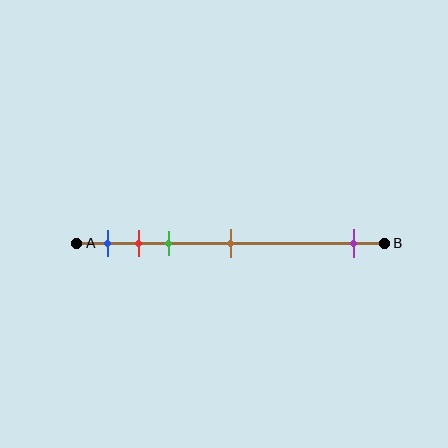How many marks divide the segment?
There are 5 marks dividing the segment.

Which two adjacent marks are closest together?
The red and green marks are the closest adjacent pair.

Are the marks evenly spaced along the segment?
No, the marks are not evenly spaced.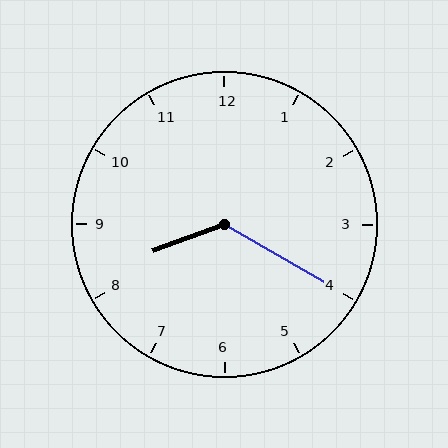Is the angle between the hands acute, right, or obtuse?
It is obtuse.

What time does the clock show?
8:20.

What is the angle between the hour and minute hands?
Approximately 130 degrees.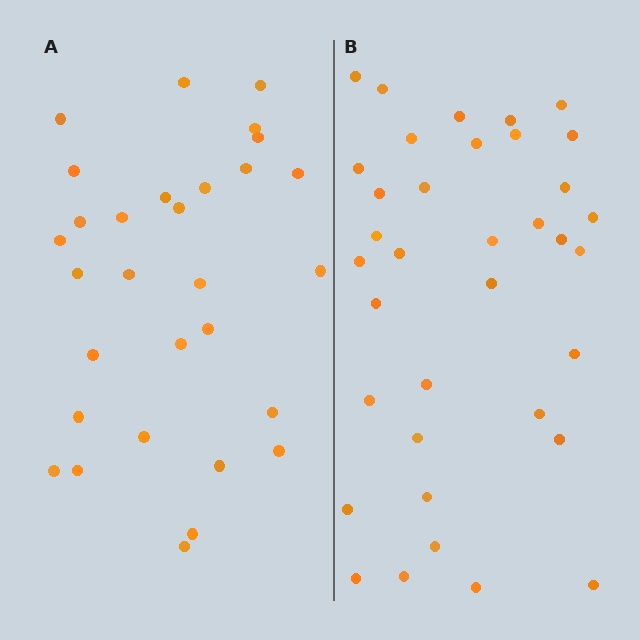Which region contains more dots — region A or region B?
Region B (the right region) has more dots.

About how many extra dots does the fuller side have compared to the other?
Region B has about 6 more dots than region A.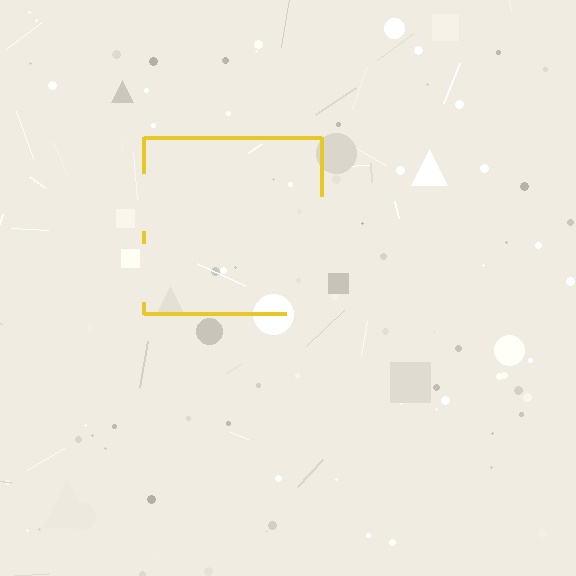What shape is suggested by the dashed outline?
The dashed outline suggests a square.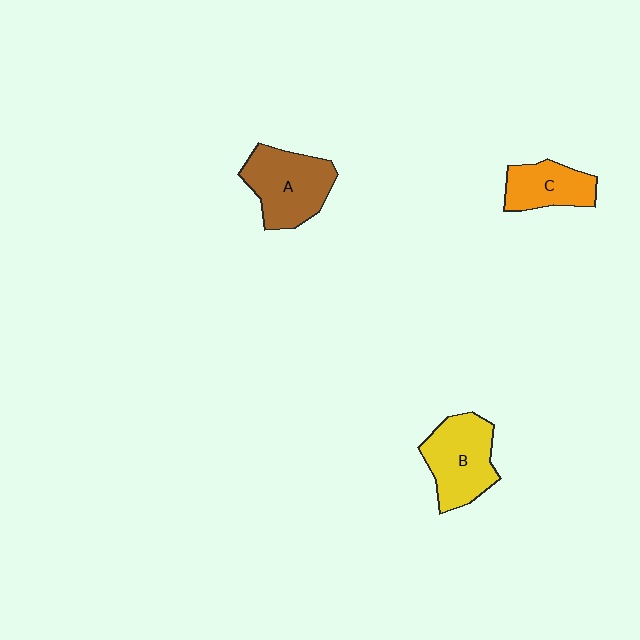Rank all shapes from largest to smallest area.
From largest to smallest: A (brown), B (yellow), C (orange).